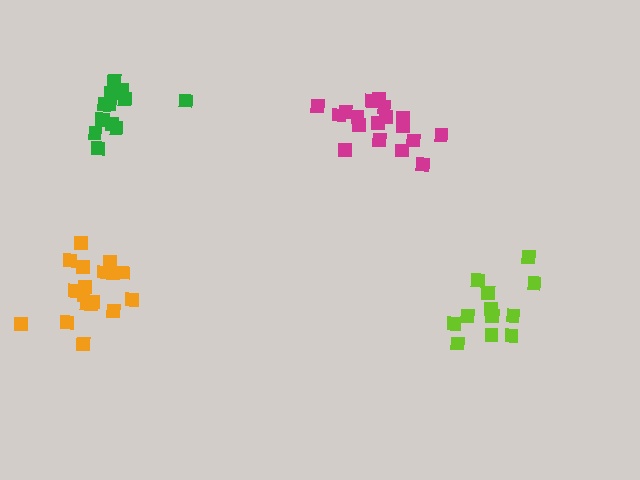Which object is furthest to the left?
The orange cluster is leftmost.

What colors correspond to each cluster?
The clusters are colored: magenta, green, lime, orange.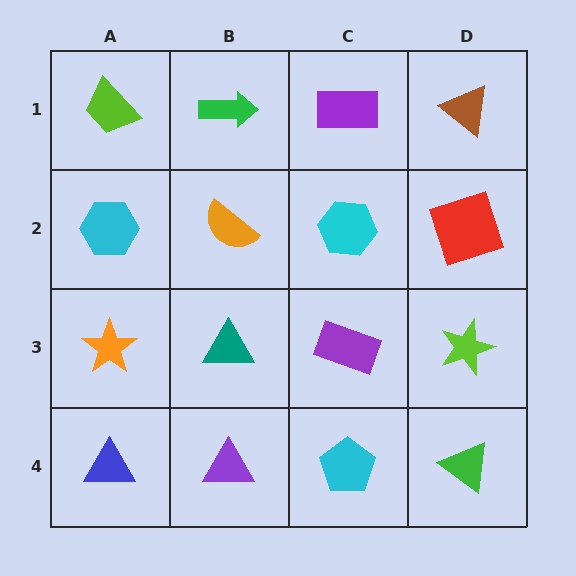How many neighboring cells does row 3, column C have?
4.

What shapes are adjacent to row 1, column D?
A red square (row 2, column D), a purple rectangle (row 1, column C).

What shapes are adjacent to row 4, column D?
A lime star (row 3, column D), a cyan pentagon (row 4, column C).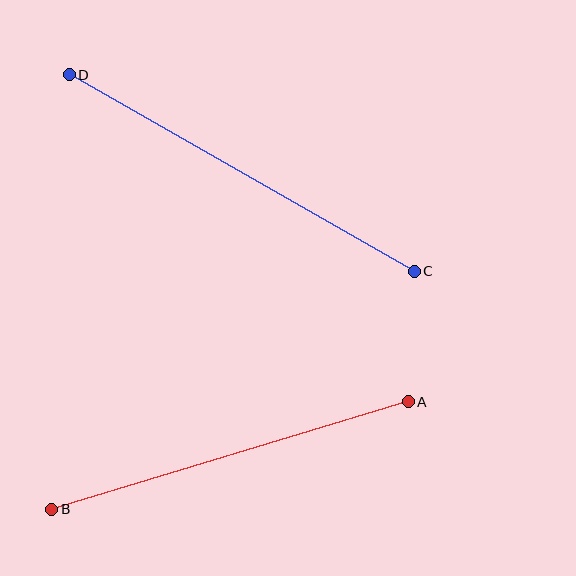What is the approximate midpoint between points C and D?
The midpoint is at approximately (242, 173) pixels.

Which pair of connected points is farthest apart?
Points C and D are farthest apart.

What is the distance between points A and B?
The distance is approximately 373 pixels.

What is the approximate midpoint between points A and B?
The midpoint is at approximately (230, 456) pixels.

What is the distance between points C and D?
The distance is approximately 397 pixels.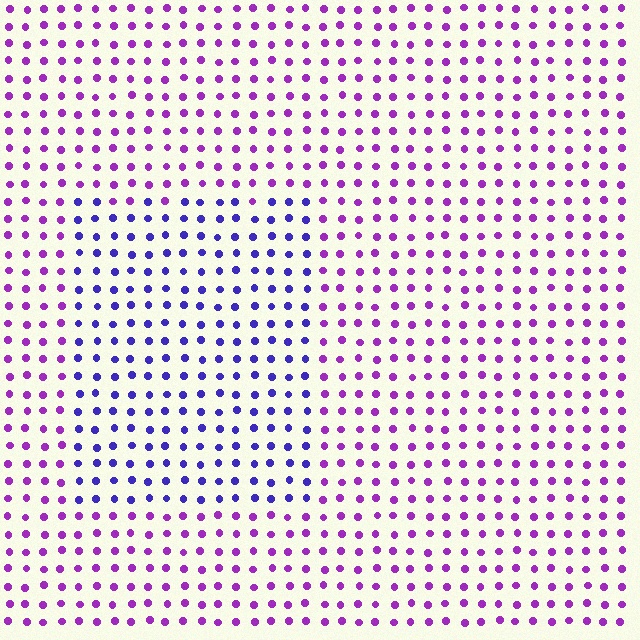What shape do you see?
I see a rectangle.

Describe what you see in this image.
The image is filled with small purple elements in a uniform arrangement. A rectangle-shaped region is visible where the elements are tinted to a slightly different hue, forming a subtle color boundary.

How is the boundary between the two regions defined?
The boundary is defined purely by a slight shift in hue (about 40 degrees). Spacing, size, and orientation are identical on both sides.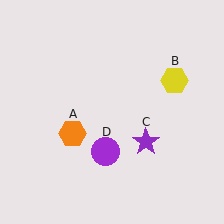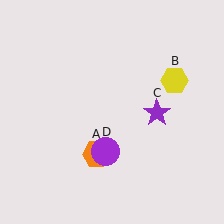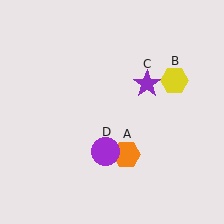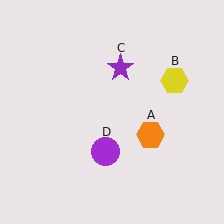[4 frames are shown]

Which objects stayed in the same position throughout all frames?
Yellow hexagon (object B) and purple circle (object D) remained stationary.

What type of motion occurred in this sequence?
The orange hexagon (object A), purple star (object C) rotated counterclockwise around the center of the scene.